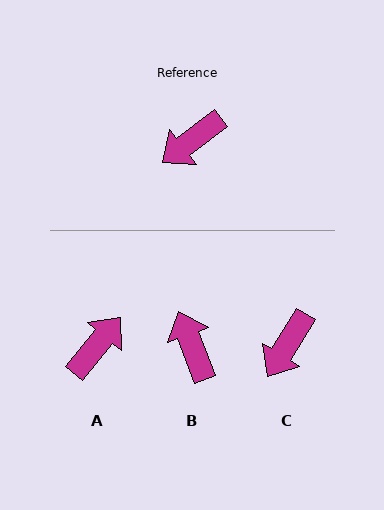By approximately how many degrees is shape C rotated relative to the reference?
Approximately 21 degrees counter-clockwise.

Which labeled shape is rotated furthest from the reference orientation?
A, about 167 degrees away.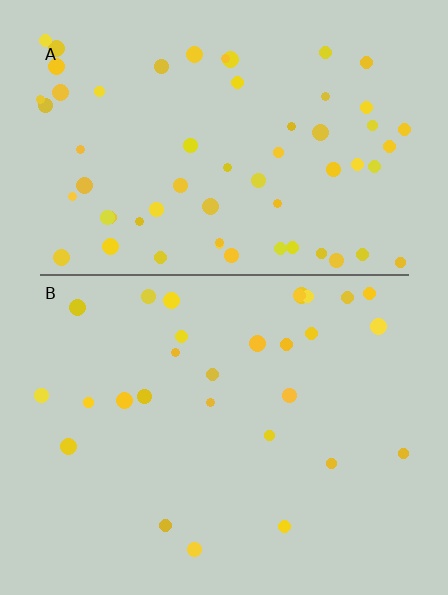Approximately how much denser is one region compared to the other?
Approximately 2.2× — region A over region B.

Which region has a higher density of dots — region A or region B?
A (the top).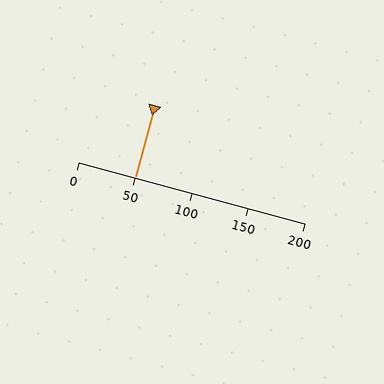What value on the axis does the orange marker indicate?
The marker indicates approximately 50.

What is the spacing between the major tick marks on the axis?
The major ticks are spaced 50 apart.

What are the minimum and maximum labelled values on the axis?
The axis runs from 0 to 200.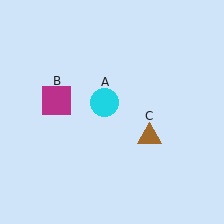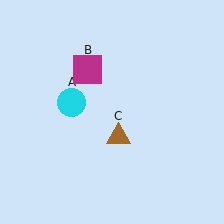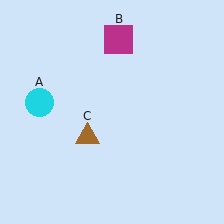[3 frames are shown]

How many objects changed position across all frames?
3 objects changed position: cyan circle (object A), magenta square (object B), brown triangle (object C).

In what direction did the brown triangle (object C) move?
The brown triangle (object C) moved left.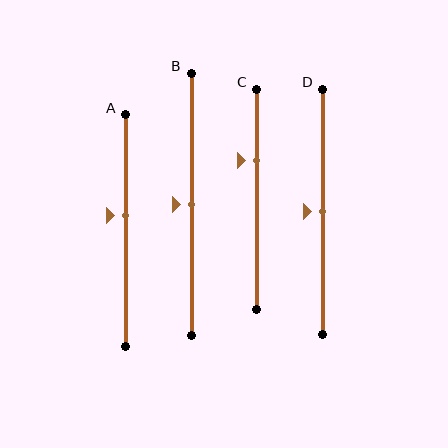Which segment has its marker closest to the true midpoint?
Segment B has its marker closest to the true midpoint.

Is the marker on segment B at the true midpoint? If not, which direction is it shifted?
Yes, the marker on segment B is at the true midpoint.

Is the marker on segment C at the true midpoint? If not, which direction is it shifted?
No, the marker on segment C is shifted upward by about 18% of the segment length.